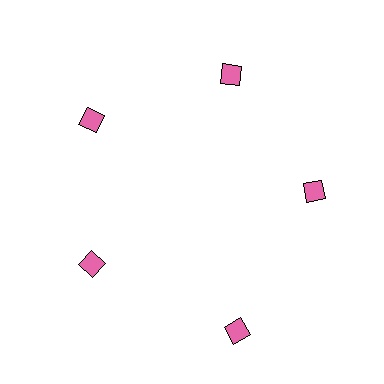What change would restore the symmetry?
The symmetry would be restored by moving it inward, back onto the ring so that all 5 diamonds sit at equal angles and equal distance from the center.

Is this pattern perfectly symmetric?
No. The 5 pink diamonds are arranged in a ring, but one element near the 5 o'clock position is pushed outward from the center, breaking the 5-fold rotational symmetry.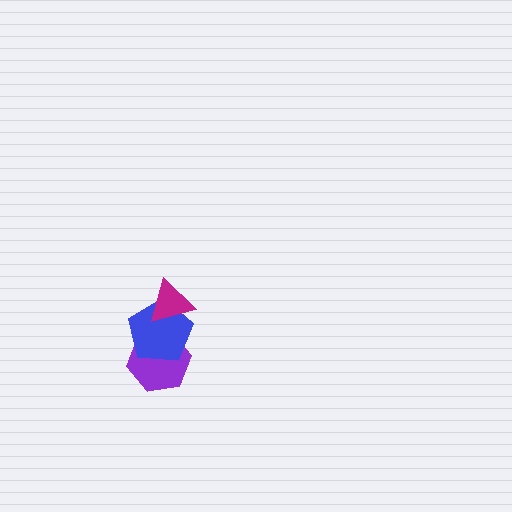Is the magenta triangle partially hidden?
No, no other shape covers it.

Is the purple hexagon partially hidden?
Yes, it is partially covered by another shape.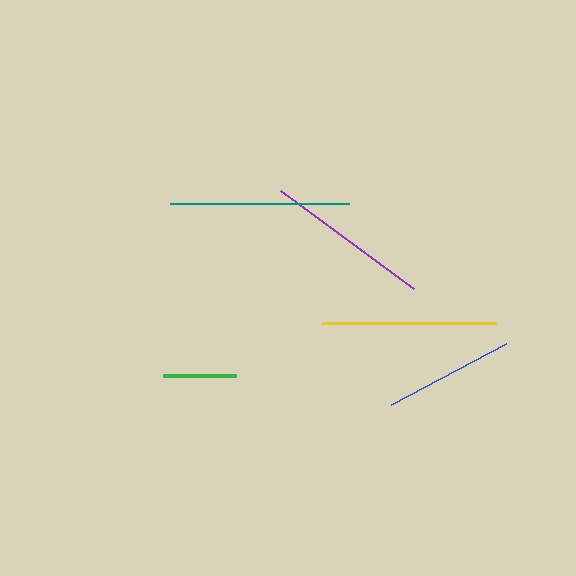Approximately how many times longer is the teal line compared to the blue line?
The teal line is approximately 1.4 times the length of the blue line.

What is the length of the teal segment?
The teal segment is approximately 179 pixels long.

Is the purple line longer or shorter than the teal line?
The teal line is longer than the purple line.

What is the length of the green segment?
The green segment is approximately 72 pixels long.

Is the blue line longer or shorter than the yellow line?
The yellow line is longer than the blue line.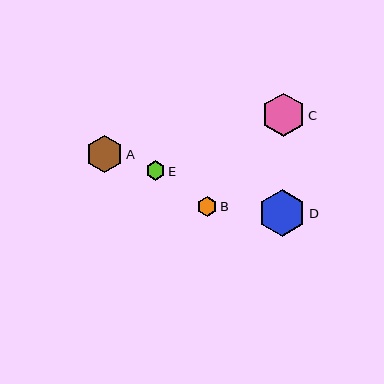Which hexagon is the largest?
Hexagon D is the largest with a size of approximately 47 pixels.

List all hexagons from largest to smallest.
From largest to smallest: D, C, A, B, E.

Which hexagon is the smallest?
Hexagon E is the smallest with a size of approximately 19 pixels.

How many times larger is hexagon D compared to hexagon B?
Hexagon D is approximately 2.4 times the size of hexagon B.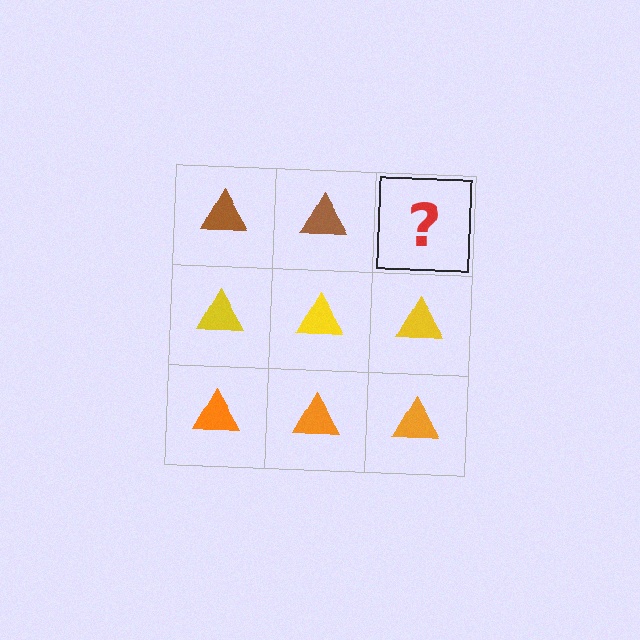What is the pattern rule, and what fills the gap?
The rule is that each row has a consistent color. The gap should be filled with a brown triangle.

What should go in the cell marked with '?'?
The missing cell should contain a brown triangle.